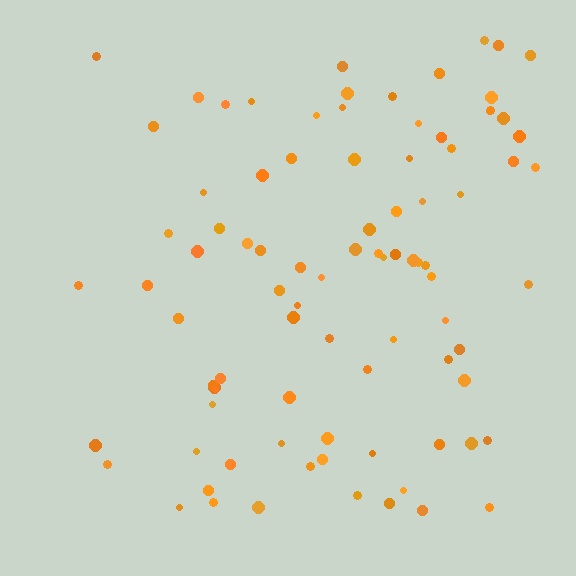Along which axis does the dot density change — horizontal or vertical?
Horizontal.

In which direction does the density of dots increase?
From left to right, with the right side densest.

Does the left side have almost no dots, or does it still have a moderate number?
Still a moderate number, just noticeably fewer than the right.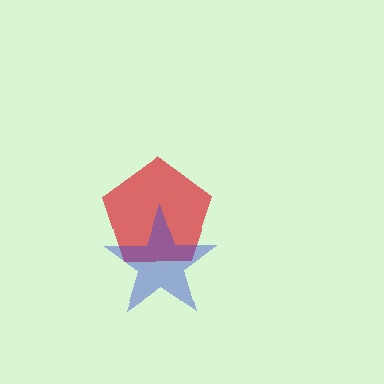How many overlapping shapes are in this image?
There are 2 overlapping shapes in the image.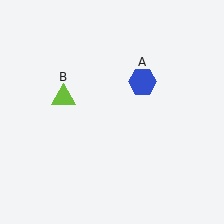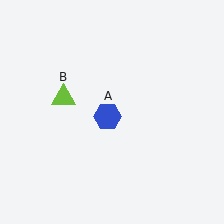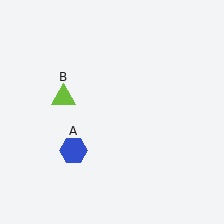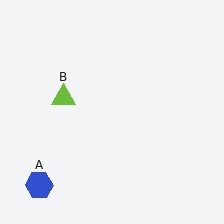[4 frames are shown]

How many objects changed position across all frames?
1 object changed position: blue hexagon (object A).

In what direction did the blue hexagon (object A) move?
The blue hexagon (object A) moved down and to the left.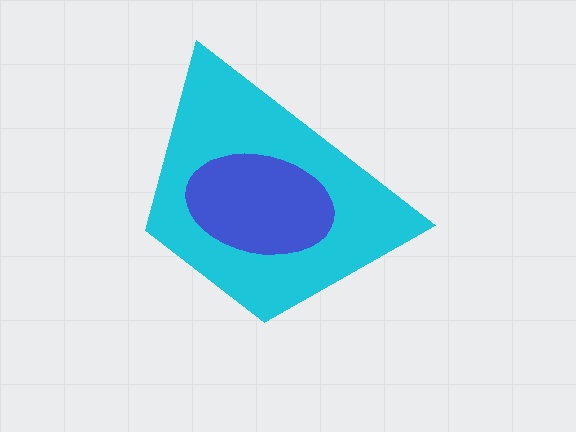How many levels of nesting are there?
2.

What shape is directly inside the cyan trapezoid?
The blue ellipse.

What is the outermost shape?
The cyan trapezoid.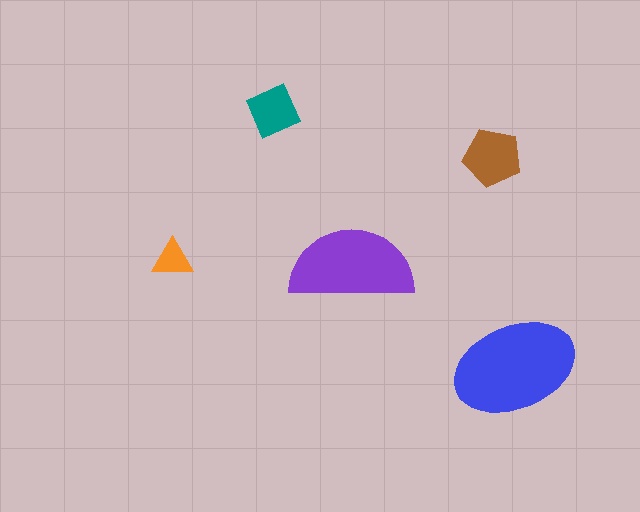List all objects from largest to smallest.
The blue ellipse, the purple semicircle, the brown pentagon, the teal square, the orange triangle.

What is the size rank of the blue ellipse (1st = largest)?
1st.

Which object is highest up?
The teal square is topmost.